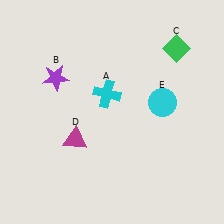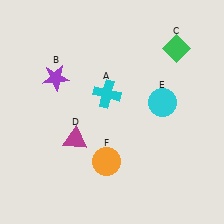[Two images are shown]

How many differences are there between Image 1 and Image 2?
There is 1 difference between the two images.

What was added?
An orange circle (F) was added in Image 2.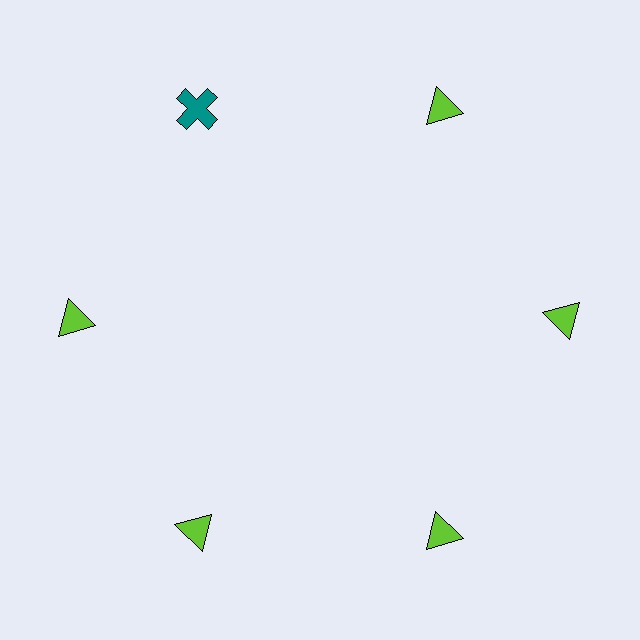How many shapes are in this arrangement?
There are 6 shapes arranged in a ring pattern.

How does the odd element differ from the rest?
It differs in both color (teal instead of lime) and shape (cross instead of triangle).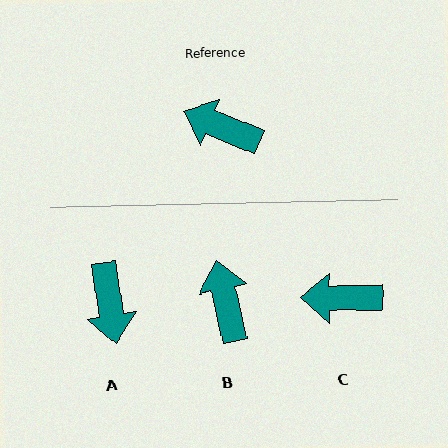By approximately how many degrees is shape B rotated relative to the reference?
Approximately 55 degrees clockwise.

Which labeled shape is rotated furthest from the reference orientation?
A, about 121 degrees away.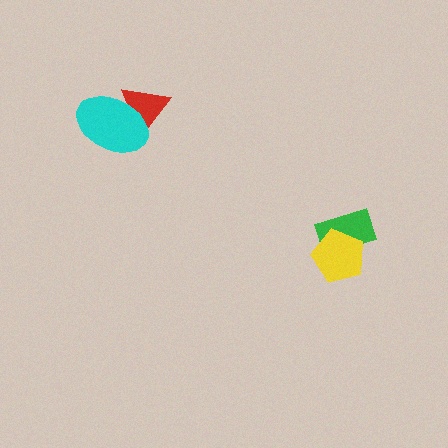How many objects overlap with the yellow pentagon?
1 object overlaps with the yellow pentagon.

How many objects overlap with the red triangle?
1 object overlaps with the red triangle.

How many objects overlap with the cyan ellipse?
1 object overlaps with the cyan ellipse.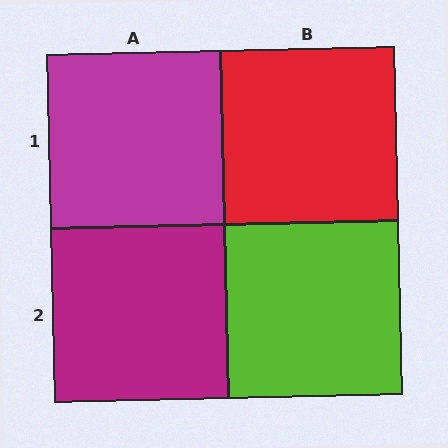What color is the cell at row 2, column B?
Lime.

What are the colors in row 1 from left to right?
Magenta, red.